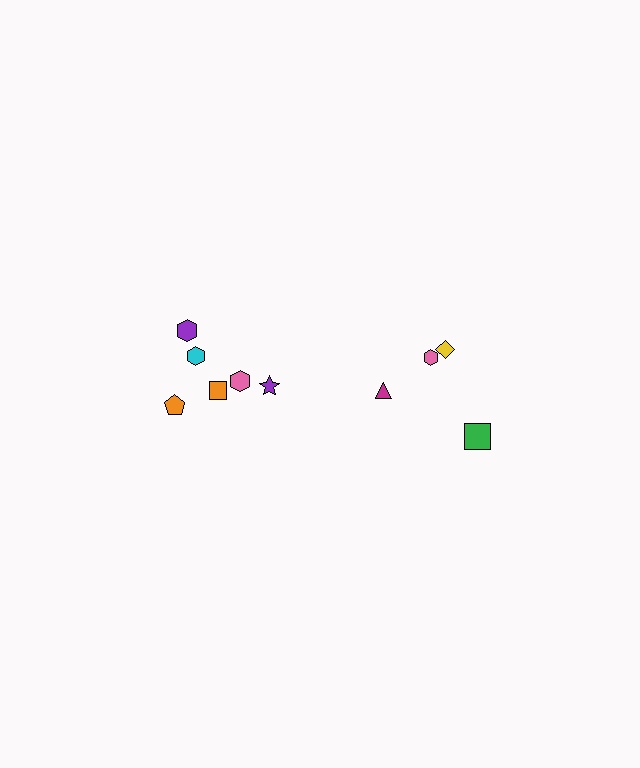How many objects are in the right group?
There are 4 objects.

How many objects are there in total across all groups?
There are 10 objects.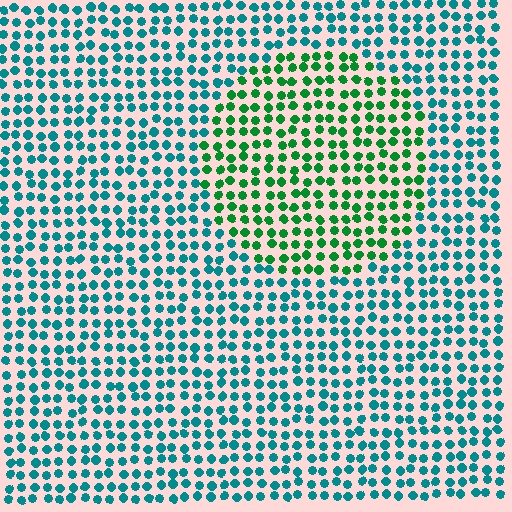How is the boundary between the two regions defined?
The boundary is defined purely by a slight shift in hue (about 44 degrees). Spacing, size, and orientation are identical on both sides.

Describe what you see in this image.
The image is filled with small teal elements in a uniform arrangement. A circle-shaped region is visible where the elements are tinted to a slightly different hue, forming a subtle color boundary.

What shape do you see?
I see a circle.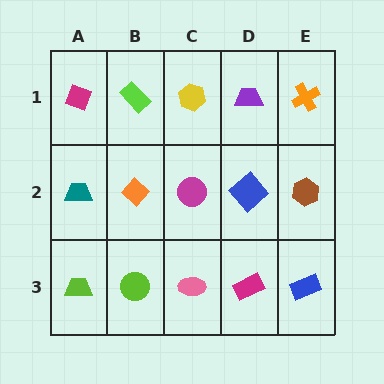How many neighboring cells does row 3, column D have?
3.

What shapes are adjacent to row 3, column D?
A blue diamond (row 2, column D), a pink ellipse (row 3, column C), a blue rectangle (row 3, column E).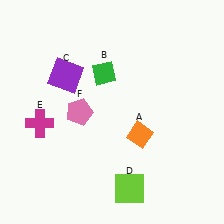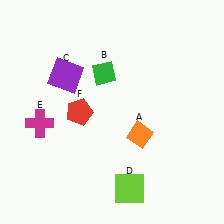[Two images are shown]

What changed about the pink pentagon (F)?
In Image 1, F is pink. In Image 2, it changed to red.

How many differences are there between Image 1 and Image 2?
There is 1 difference between the two images.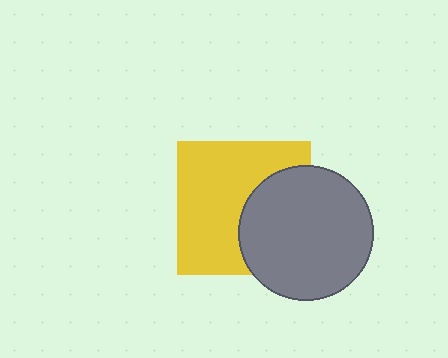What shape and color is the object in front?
The object in front is a gray circle.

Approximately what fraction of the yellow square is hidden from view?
Roughly 38% of the yellow square is hidden behind the gray circle.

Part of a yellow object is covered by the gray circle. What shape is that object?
It is a square.